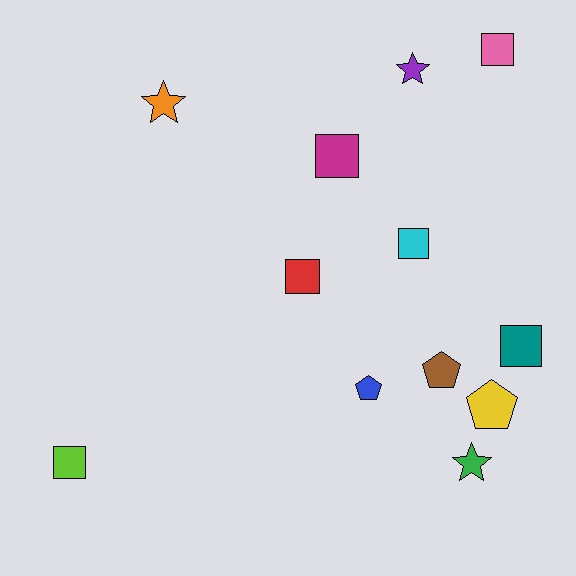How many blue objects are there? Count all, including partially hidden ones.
There is 1 blue object.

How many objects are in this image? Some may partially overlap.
There are 12 objects.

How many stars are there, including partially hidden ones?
There are 3 stars.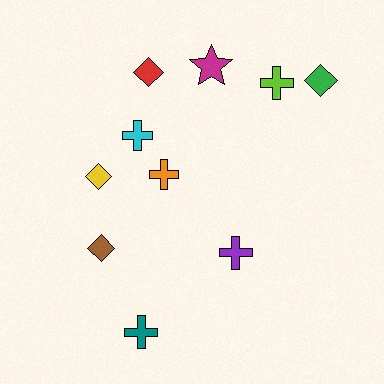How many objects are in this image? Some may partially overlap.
There are 10 objects.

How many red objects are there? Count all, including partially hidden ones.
There is 1 red object.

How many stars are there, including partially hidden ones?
There is 1 star.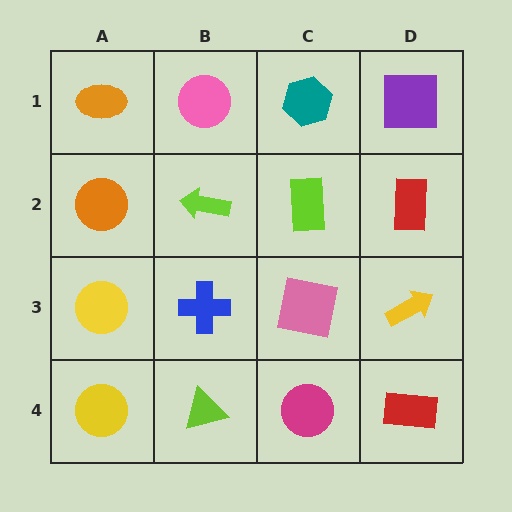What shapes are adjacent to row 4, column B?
A blue cross (row 3, column B), a yellow circle (row 4, column A), a magenta circle (row 4, column C).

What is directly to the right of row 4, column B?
A magenta circle.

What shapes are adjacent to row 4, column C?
A pink square (row 3, column C), a lime triangle (row 4, column B), a red rectangle (row 4, column D).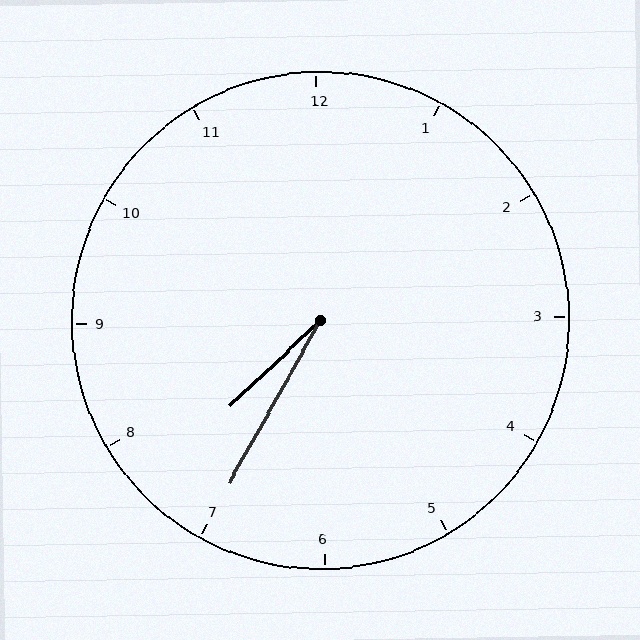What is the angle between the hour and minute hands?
Approximately 18 degrees.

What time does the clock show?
7:35.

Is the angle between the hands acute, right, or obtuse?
It is acute.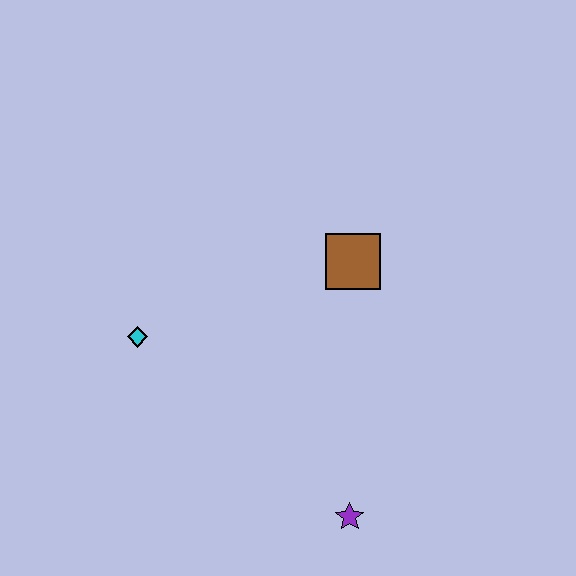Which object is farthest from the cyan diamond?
The purple star is farthest from the cyan diamond.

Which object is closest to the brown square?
The cyan diamond is closest to the brown square.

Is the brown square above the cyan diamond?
Yes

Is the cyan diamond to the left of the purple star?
Yes